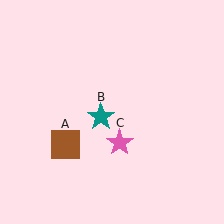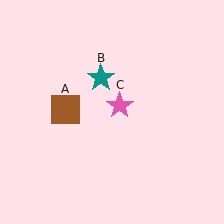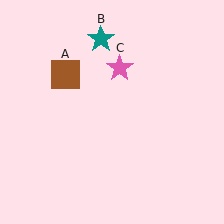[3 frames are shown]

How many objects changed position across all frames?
3 objects changed position: brown square (object A), teal star (object B), pink star (object C).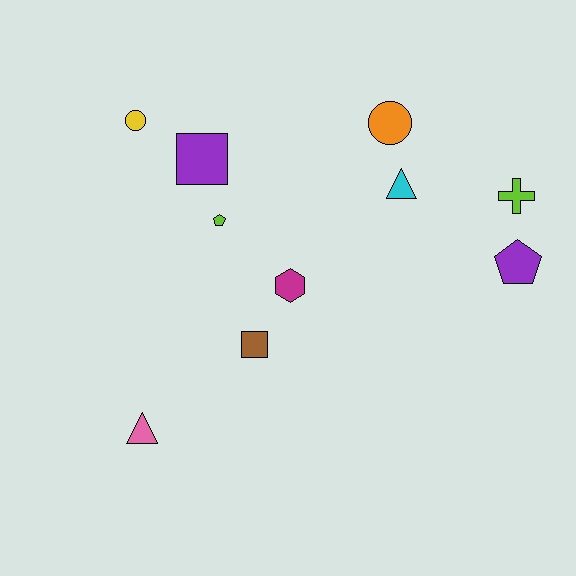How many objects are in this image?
There are 10 objects.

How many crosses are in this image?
There is 1 cross.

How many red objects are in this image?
There are no red objects.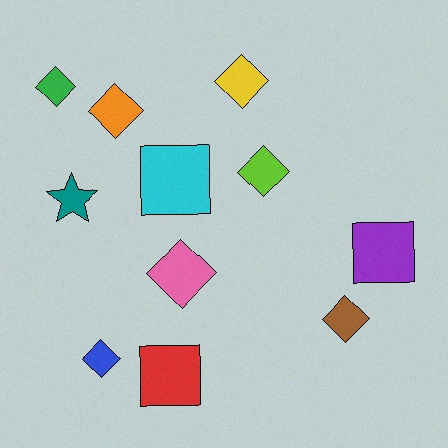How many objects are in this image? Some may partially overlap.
There are 11 objects.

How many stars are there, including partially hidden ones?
There is 1 star.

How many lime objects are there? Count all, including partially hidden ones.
There is 1 lime object.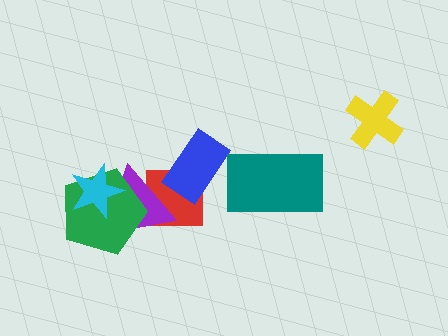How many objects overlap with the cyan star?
2 objects overlap with the cyan star.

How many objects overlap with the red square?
2 objects overlap with the red square.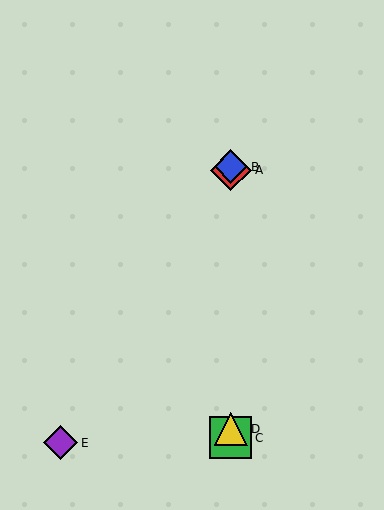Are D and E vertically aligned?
No, D is at x≈231 and E is at x≈60.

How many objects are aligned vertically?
4 objects (A, B, C, D) are aligned vertically.